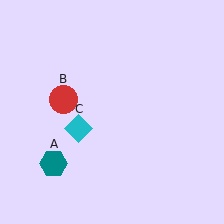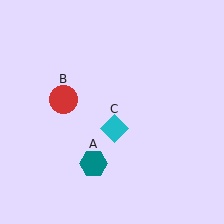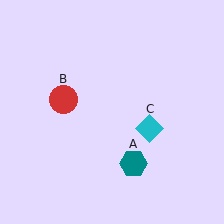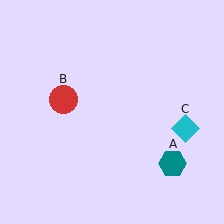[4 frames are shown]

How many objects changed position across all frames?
2 objects changed position: teal hexagon (object A), cyan diamond (object C).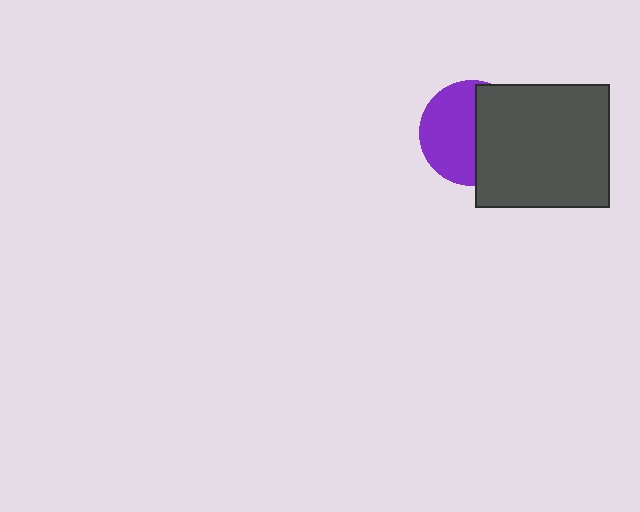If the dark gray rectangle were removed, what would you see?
You would see the complete purple circle.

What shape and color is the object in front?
The object in front is a dark gray rectangle.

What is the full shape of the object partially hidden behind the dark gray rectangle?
The partially hidden object is a purple circle.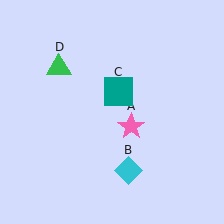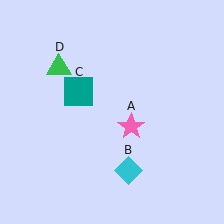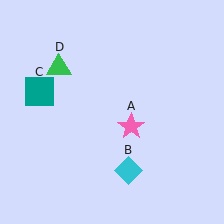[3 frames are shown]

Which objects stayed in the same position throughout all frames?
Pink star (object A) and cyan diamond (object B) and green triangle (object D) remained stationary.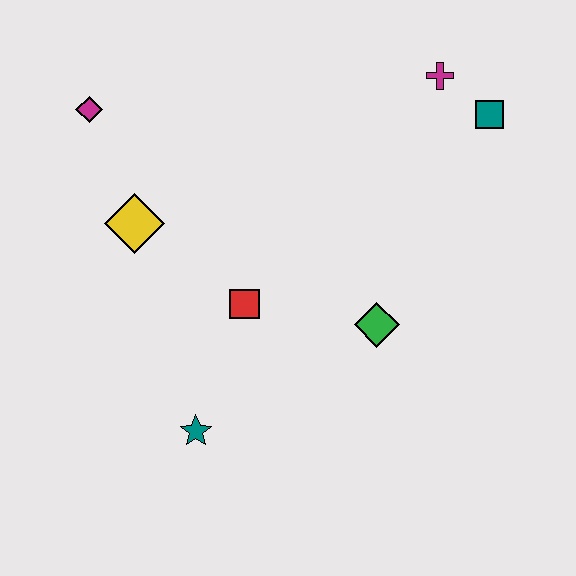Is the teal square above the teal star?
Yes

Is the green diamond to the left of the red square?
No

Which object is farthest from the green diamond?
The magenta diamond is farthest from the green diamond.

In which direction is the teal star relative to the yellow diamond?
The teal star is below the yellow diamond.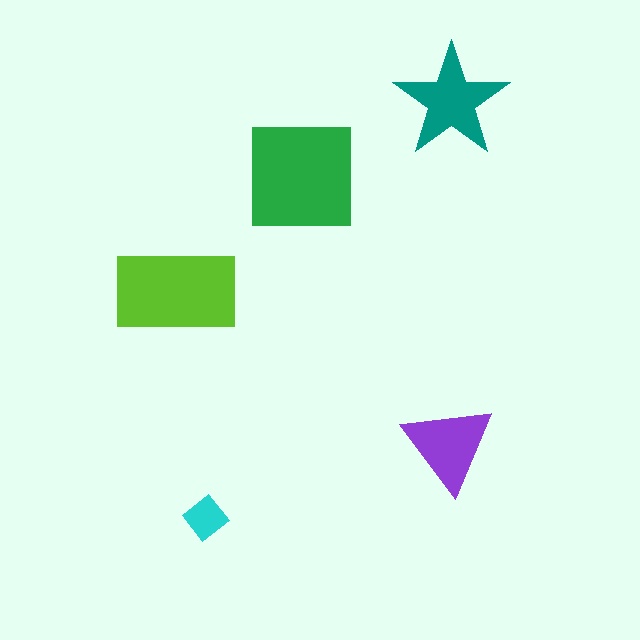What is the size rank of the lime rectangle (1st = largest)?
2nd.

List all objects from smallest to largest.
The cyan diamond, the purple triangle, the teal star, the lime rectangle, the green square.